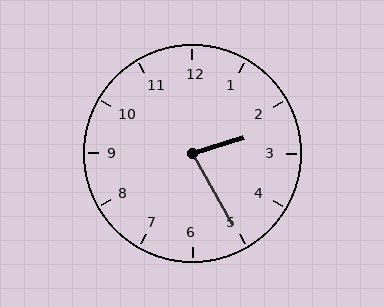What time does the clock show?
2:25.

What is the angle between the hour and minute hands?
Approximately 78 degrees.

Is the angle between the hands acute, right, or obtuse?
It is acute.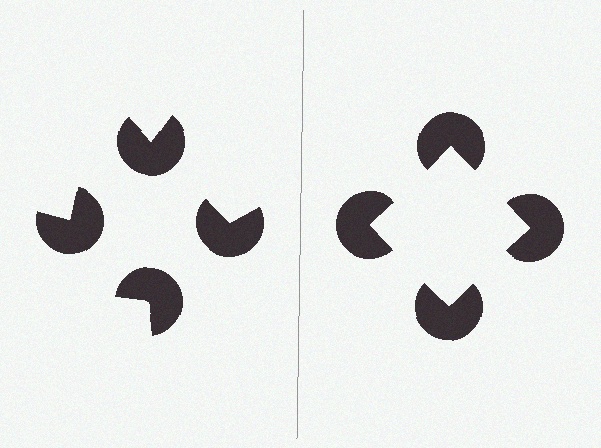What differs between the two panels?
The pac-man discs are positioned identically on both sides; only the wedge orientations differ. On the right they align to a square; on the left they are misaligned.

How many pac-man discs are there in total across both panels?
8 — 4 on each side.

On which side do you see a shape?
An illusory square appears on the right side. On the left side the wedge cuts are rotated, so no coherent shape forms.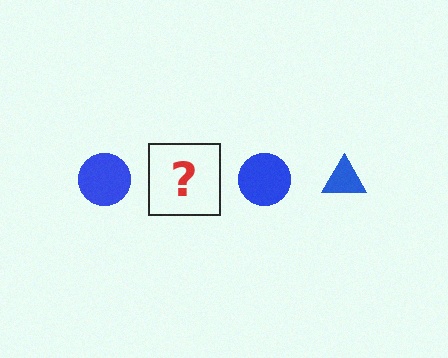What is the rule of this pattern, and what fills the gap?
The rule is that the pattern cycles through circle, triangle shapes in blue. The gap should be filled with a blue triangle.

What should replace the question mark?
The question mark should be replaced with a blue triangle.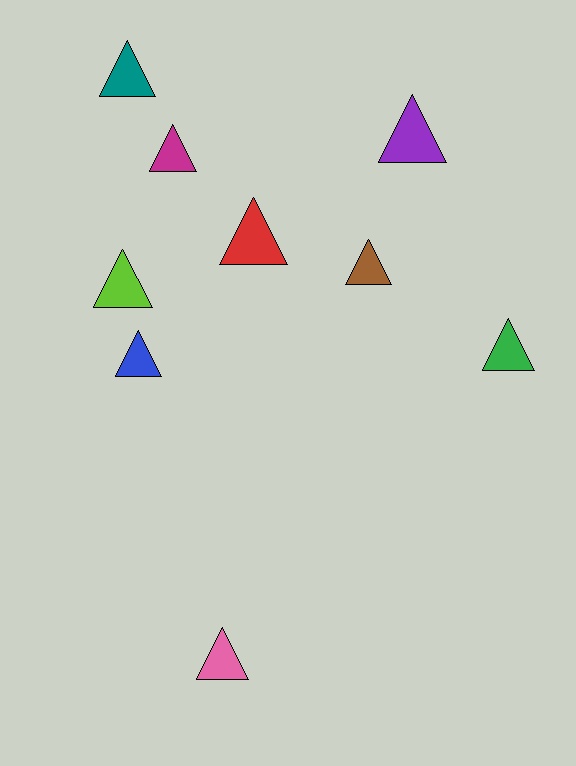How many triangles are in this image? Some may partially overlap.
There are 9 triangles.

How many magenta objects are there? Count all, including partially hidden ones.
There is 1 magenta object.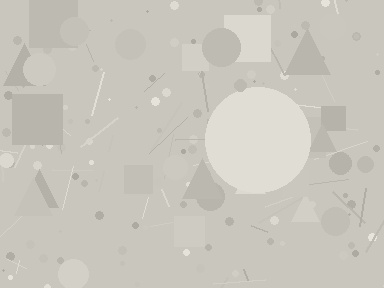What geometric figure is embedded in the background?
A circle is embedded in the background.